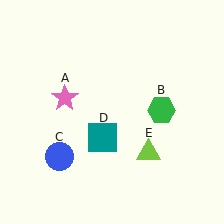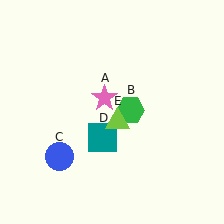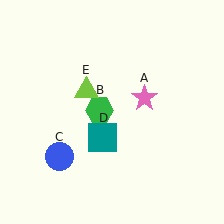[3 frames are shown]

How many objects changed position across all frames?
3 objects changed position: pink star (object A), green hexagon (object B), lime triangle (object E).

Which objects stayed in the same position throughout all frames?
Blue circle (object C) and teal square (object D) remained stationary.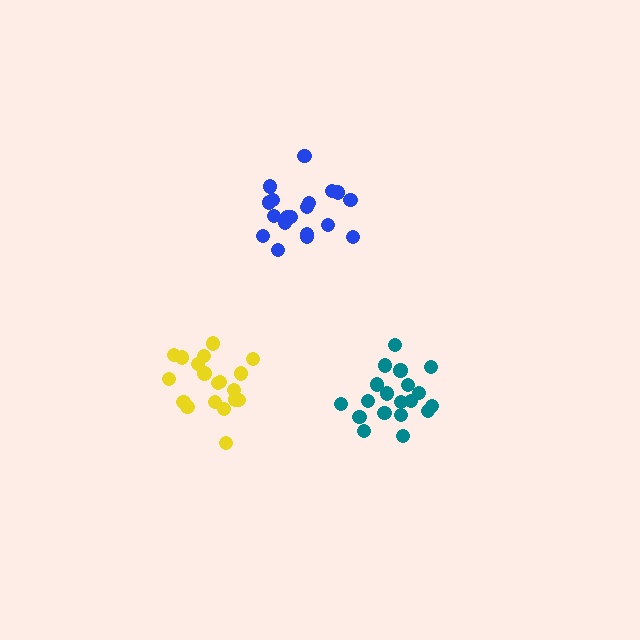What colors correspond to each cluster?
The clusters are colored: yellow, blue, teal.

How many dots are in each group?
Group 1: 19 dots, Group 2: 19 dots, Group 3: 19 dots (57 total).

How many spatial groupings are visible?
There are 3 spatial groupings.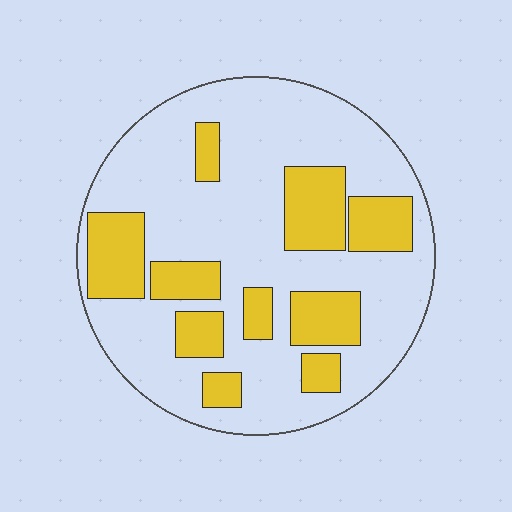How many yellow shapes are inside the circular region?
10.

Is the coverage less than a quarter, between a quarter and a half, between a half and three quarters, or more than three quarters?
Between a quarter and a half.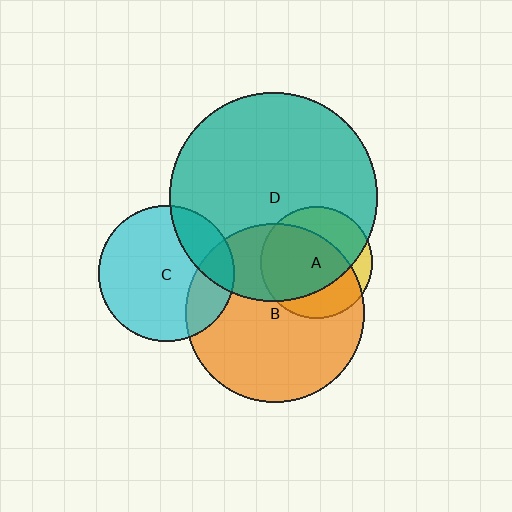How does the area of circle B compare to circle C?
Approximately 1.7 times.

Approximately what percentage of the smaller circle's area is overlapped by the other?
Approximately 20%.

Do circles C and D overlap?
Yes.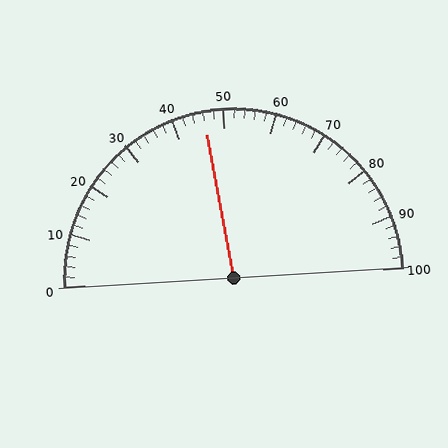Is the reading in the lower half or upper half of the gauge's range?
The reading is in the lower half of the range (0 to 100).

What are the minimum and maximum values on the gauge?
The gauge ranges from 0 to 100.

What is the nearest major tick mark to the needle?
The nearest major tick mark is 50.